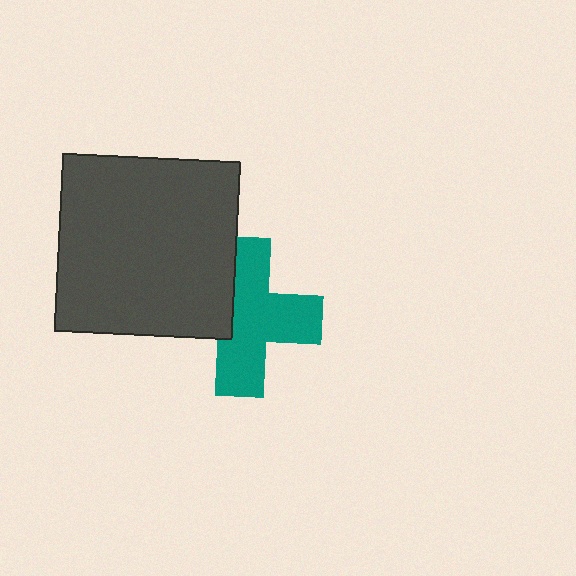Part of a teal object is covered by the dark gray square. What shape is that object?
It is a cross.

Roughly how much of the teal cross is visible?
Most of it is visible (roughly 67%).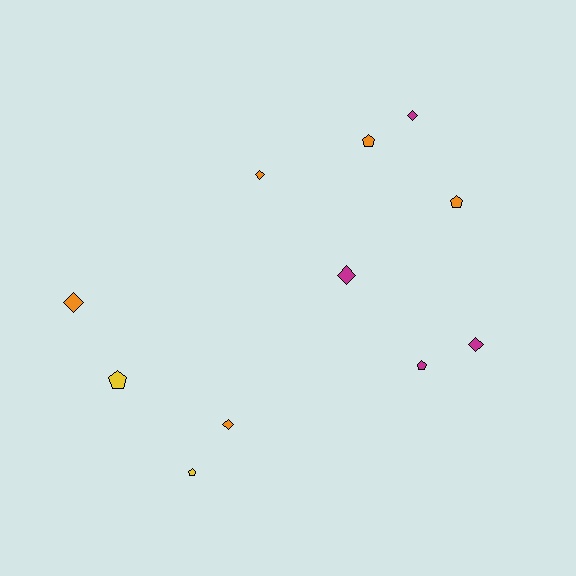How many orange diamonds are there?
There are 3 orange diamonds.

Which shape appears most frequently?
Diamond, with 6 objects.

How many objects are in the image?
There are 11 objects.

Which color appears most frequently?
Orange, with 5 objects.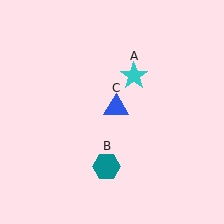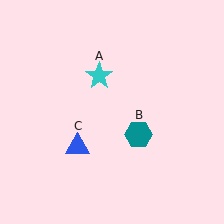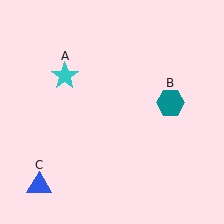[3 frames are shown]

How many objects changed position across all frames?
3 objects changed position: cyan star (object A), teal hexagon (object B), blue triangle (object C).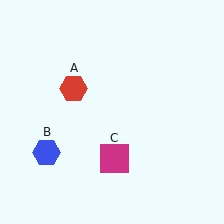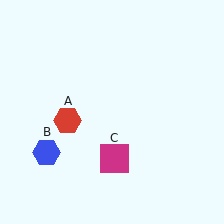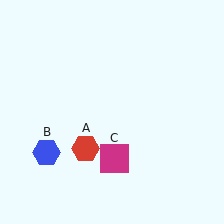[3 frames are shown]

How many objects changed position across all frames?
1 object changed position: red hexagon (object A).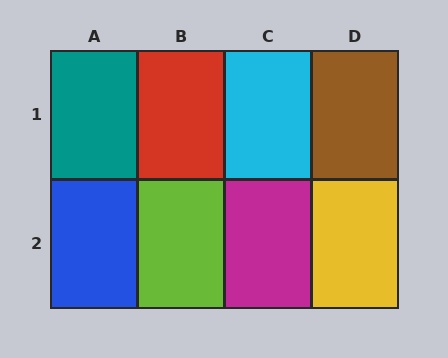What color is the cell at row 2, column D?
Yellow.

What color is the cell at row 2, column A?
Blue.